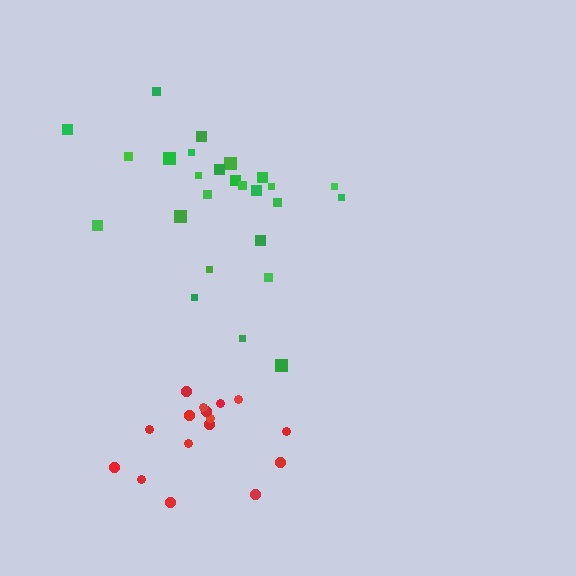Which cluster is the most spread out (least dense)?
Green.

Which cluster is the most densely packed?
Red.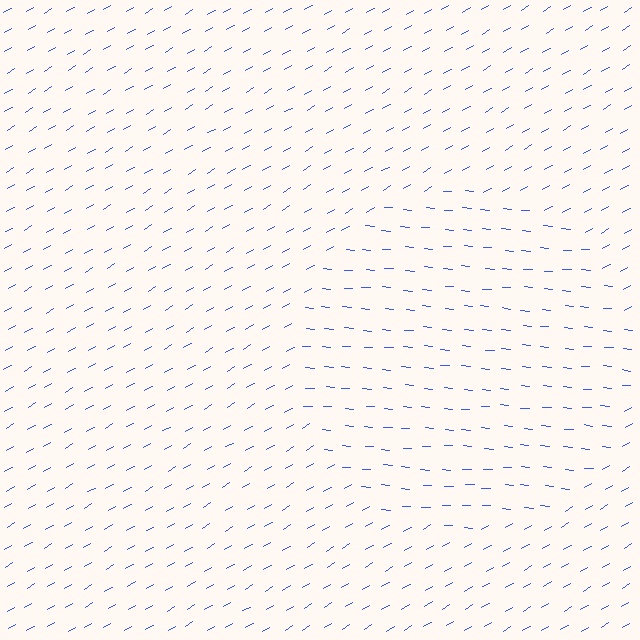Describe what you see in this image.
The image is filled with small blue line segments. A circle region in the image has lines oriented differently from the surrounding lines, creating a visible texture boundary.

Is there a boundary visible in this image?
Yes, there is a texture boundary formed by a change in line orientation.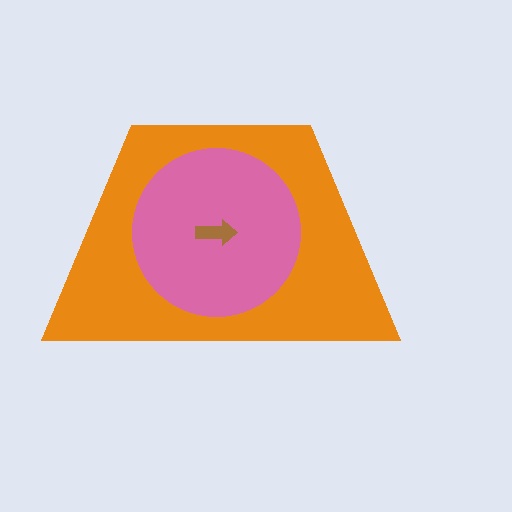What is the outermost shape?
The orange trapezoid.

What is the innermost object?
The brown arrow.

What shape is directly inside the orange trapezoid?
The pink circle.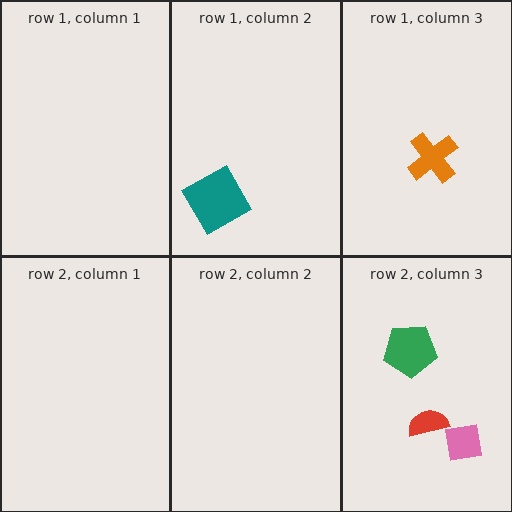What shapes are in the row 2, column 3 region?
The red semicircle, the pink square, the green pentagon.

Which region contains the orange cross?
The row 1, column 3 region.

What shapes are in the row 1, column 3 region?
The orange cross.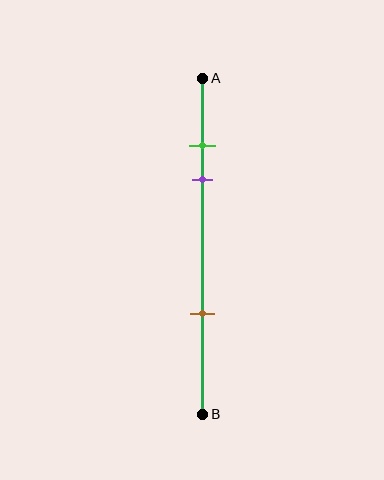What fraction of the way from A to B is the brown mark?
The brown mark is approximately 70% (0.7) of the way from A to B.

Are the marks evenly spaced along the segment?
No, the marks are not evenly spaced.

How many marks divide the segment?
There are 3 marks dividing the segment.